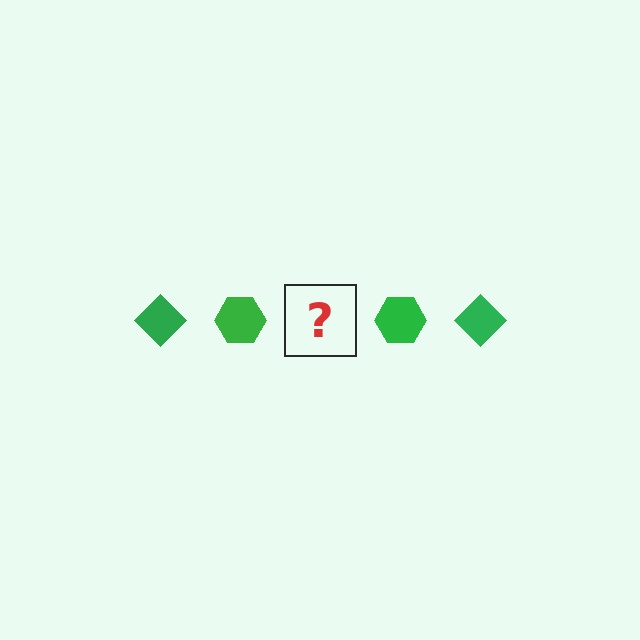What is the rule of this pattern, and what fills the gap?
The rule is that the pattern cycles through diamond, hexagon shapes in green. The gap should be filled with a green diamond.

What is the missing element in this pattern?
The missing element is a green diamond.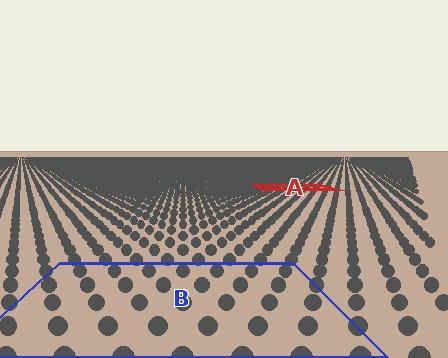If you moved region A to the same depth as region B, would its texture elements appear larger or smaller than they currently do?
They would appear larger. At a closer depth, the same texture elements are projected at a bigger on-screen size.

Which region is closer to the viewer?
Region B is closer. The texture elements there are larger and more spread out.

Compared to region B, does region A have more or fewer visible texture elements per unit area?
Region A has more texture elements per unit area — they are packed more densely because it is farther away.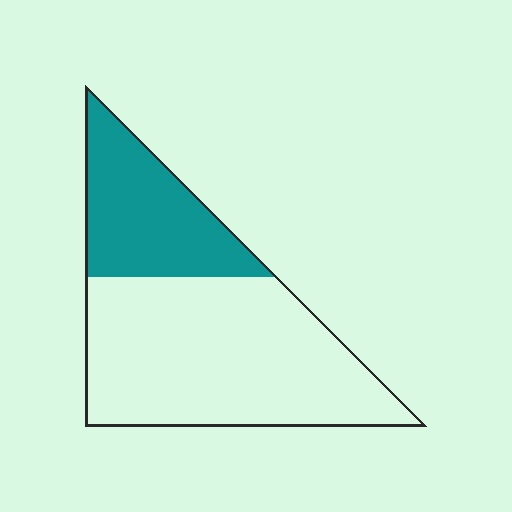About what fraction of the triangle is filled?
About one third (1/3).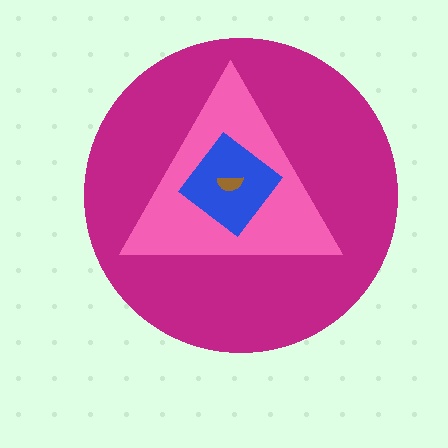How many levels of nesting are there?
4.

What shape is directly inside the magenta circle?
The pink triangle.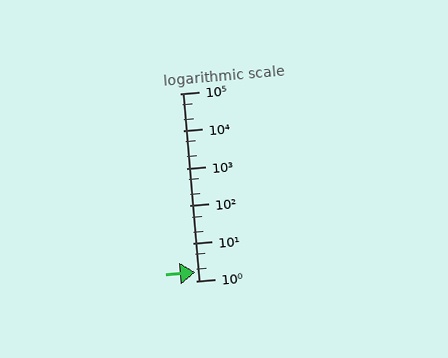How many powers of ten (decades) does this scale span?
The scale spans 5 decades, from 1 to 100000.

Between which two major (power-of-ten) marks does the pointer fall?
The pointer is between 1 and 10.